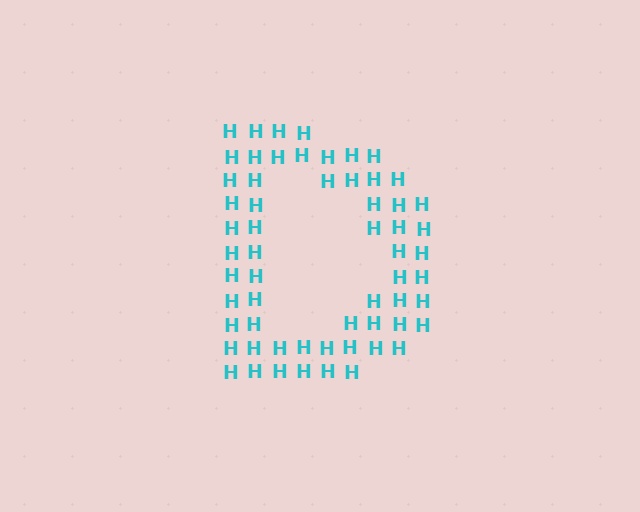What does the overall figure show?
The overall figure shows the letter D.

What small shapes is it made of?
It is made of small letter H's.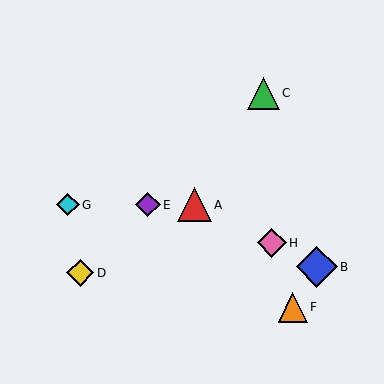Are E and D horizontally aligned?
No, E is at y≈205 and D is at y≈273.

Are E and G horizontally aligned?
Yes, both are at y≈205.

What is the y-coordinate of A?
Object A is at y≈205.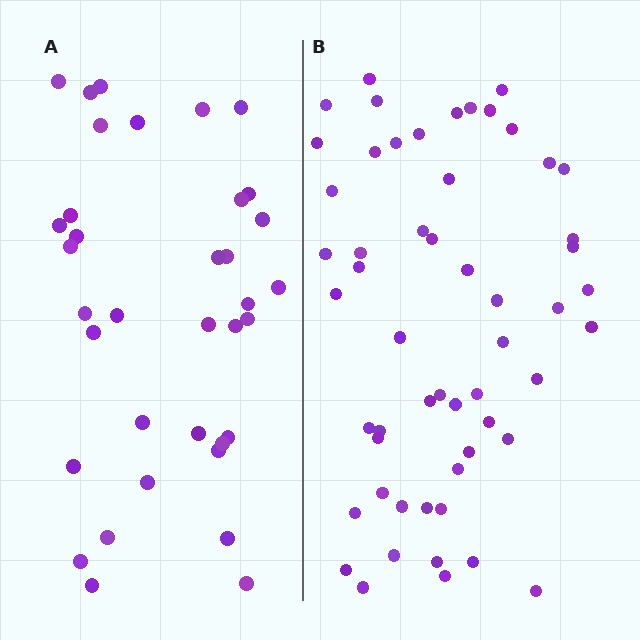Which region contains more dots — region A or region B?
Region B (the right region) has more dots.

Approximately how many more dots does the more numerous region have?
Region B has approximately 20 more dots than region A.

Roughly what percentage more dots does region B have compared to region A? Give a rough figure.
About 55% more.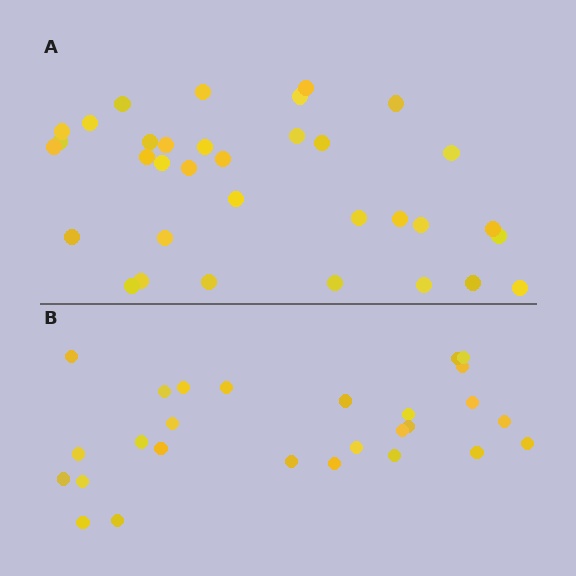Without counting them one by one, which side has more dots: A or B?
Region A (the top region) has more dots.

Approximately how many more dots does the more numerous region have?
Region A has roughly 8 or so more dots than region B.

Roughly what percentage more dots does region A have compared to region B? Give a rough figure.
About 25% more.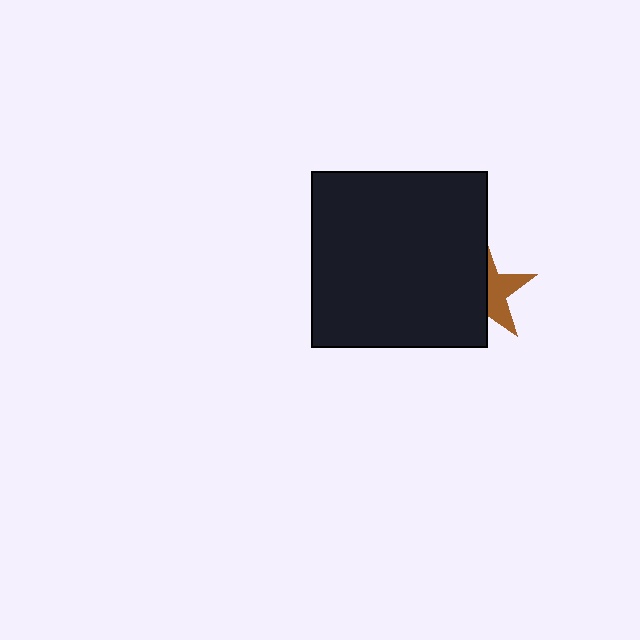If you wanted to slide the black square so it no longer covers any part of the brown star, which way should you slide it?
Slide it left — that is the most direct way to separate the two shapes.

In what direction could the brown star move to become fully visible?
The brown star could move right. That would shift it out from behind the black square entirely.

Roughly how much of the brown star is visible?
A small part of it is visible (roughly 44%).